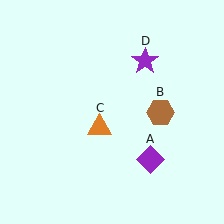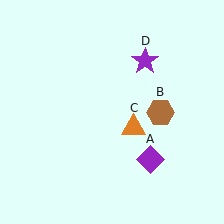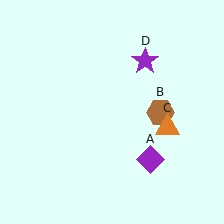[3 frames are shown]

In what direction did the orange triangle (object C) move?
The orange triangle (object C) moved right.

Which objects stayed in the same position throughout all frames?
Purple diamond (object A) and brown hexagon (object B) and purple star (object D) remained stationary.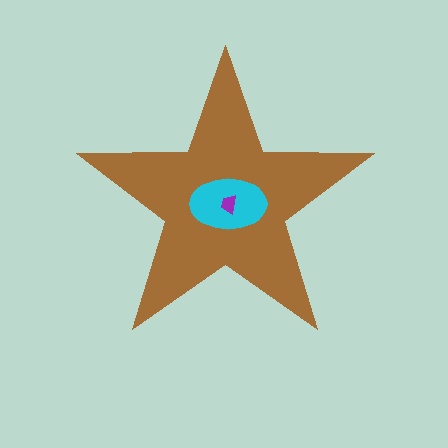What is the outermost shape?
The brown star.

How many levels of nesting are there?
3.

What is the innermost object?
The purple trapezoid.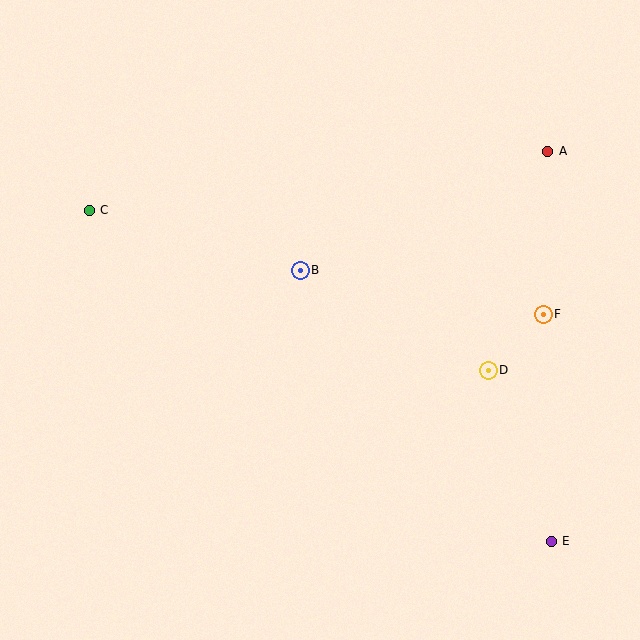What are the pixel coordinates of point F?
Point F is at (543, 314).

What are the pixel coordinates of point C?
Point C is at (89, 210).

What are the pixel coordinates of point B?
Point B is at (300, 270).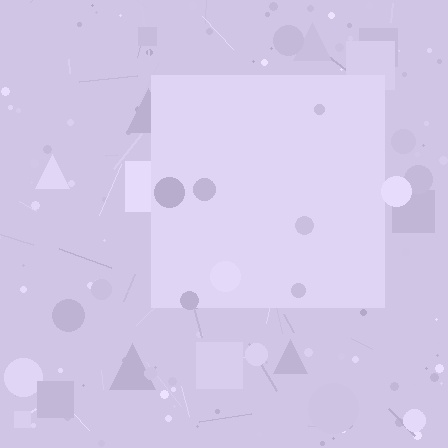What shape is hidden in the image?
A square is hidden in the image.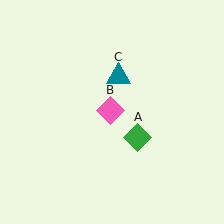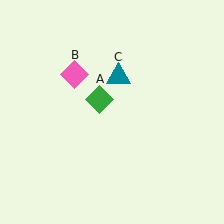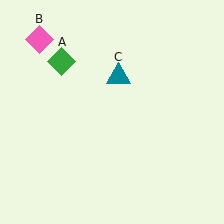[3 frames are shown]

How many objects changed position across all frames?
2 objects changed position: green diamond (object A), pink diamond (object B).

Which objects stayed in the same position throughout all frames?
Teal triangle (object C) remained stationary.